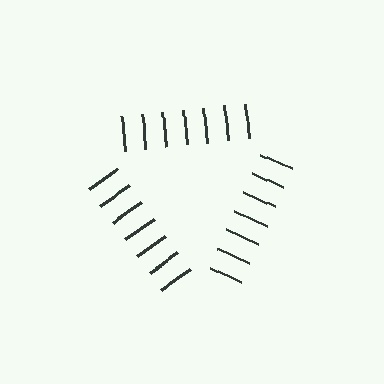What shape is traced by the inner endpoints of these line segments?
An illusory triangle — the line segments terminate on its edges but no continuous stroke is drawn.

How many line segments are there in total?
21 — 7 along each of the 3 edges.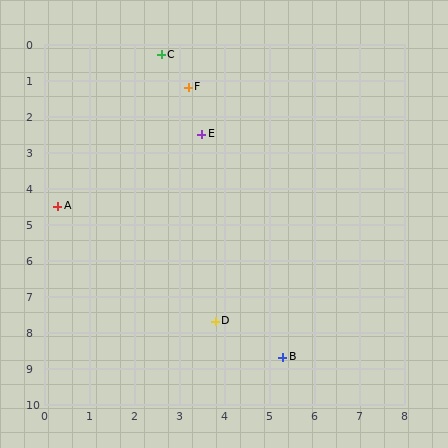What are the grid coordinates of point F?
Point F is at approximately (3.2, 1.2).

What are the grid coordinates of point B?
Point B is at approximately (5.3, 8.7).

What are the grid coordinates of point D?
Point D is at approximately (3.8, 7.7).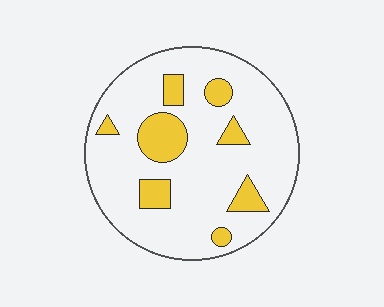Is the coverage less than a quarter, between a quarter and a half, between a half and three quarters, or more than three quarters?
Less than a quarter.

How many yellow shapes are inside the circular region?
8.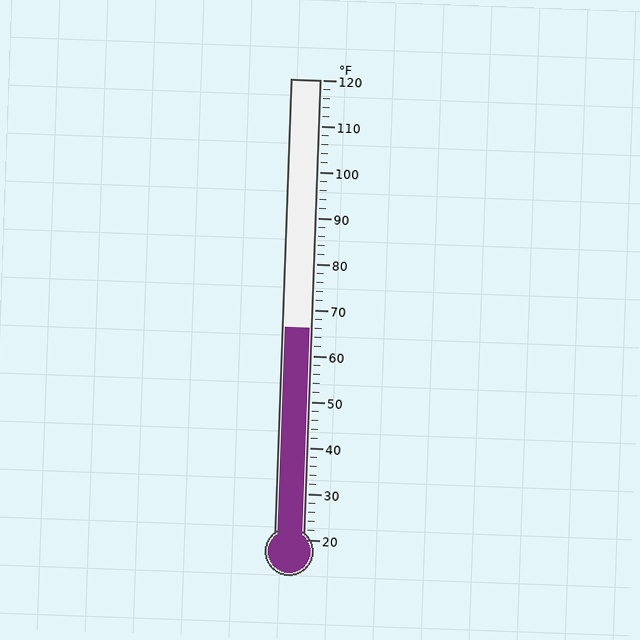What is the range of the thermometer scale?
The thermometer scale ranges from 20°F to 120°F.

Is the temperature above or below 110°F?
The temperature is below 110°F.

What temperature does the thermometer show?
The thermometer shows approximately 66°F.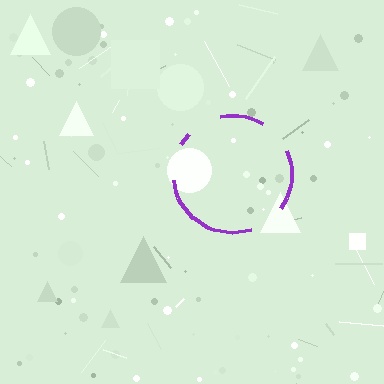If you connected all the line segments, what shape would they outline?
They would outline a circle.